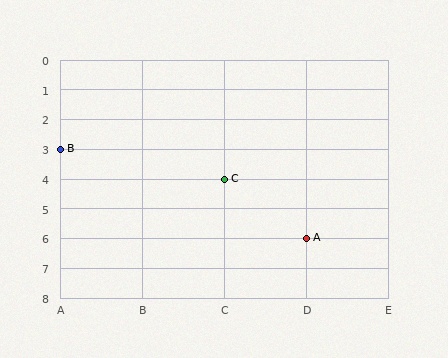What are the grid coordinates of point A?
Point A is at grid coordinates (D, 6).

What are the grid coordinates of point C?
Point C is at grid coordinates (C, 4).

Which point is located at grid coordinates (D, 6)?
Point A is at (D, 6).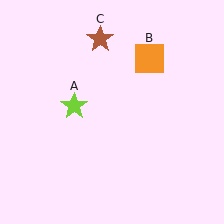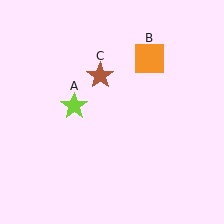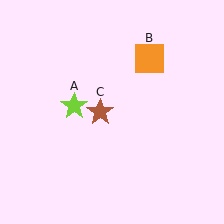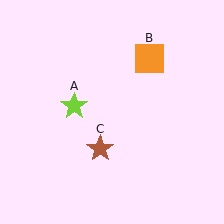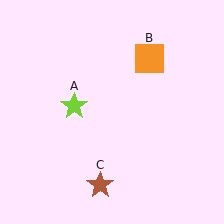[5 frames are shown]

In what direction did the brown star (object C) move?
The brown star (object C) moved down.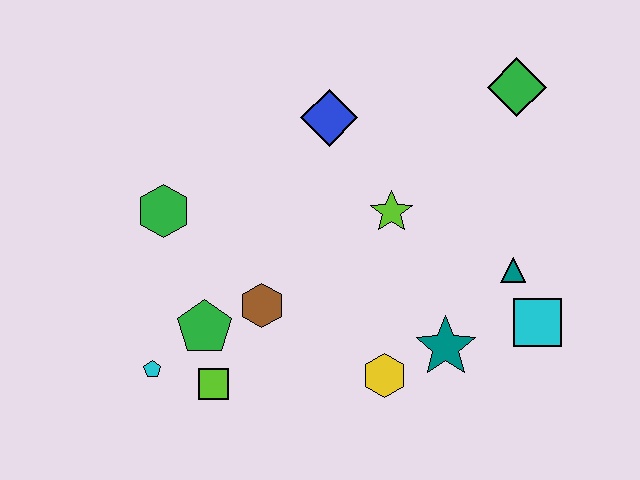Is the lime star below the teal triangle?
No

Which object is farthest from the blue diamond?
The cyan pentagon is farthest from the blue diamond.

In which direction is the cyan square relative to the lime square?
The cyan square is to the right of the lime square.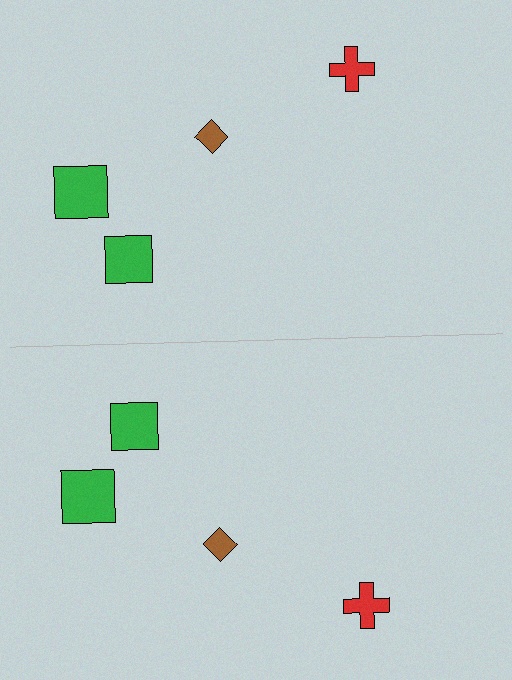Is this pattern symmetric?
Yes, this pattern has bilateral (reflection) symmetry.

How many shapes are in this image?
There are 8 shapes in this image.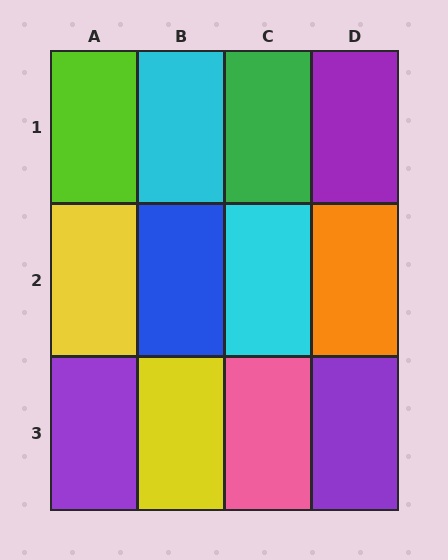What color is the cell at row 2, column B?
Blue.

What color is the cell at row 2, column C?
Cyan.